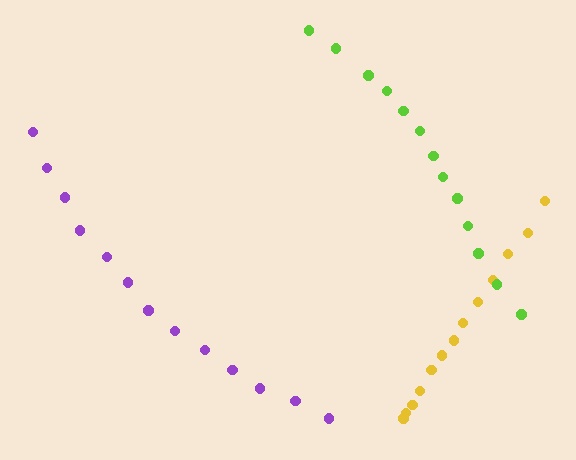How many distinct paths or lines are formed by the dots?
There are 3 distinct paths.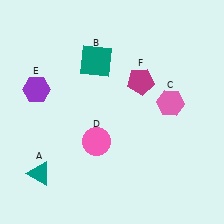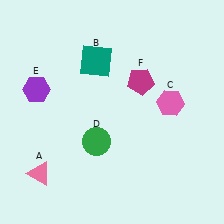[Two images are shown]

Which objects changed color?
A changed from teal to pink. D changed from pink to green.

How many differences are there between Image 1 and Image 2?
There are 2 differences between the two images.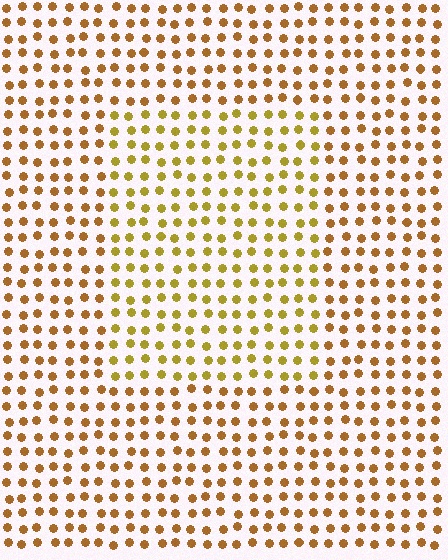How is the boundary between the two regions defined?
The boundary is defined purely by a slight shift in hue (about 24 degrees). Spacing, size, and orientation are identical on both sides.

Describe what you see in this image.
The image is filled with small brown elements in a uniform arrangement. A rectangle-shaped region is visible where the elements are tinted to a slightly different hue, forming a subtle color boundary.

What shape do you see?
I see a rectangle.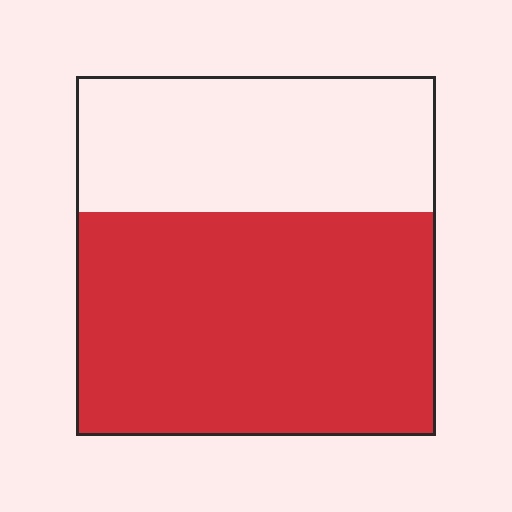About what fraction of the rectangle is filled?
About five eighths (5/8).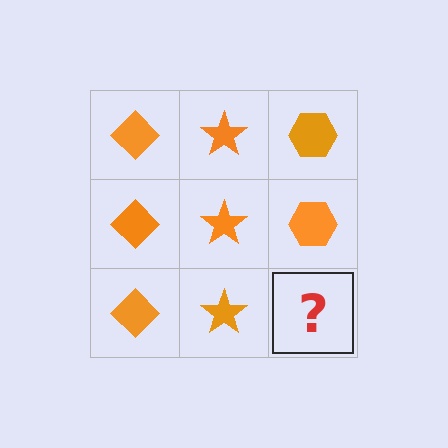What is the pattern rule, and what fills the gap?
The rule is that each column has a consistent shape. The gap should be filled with an orange hexagon.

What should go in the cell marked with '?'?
The missing cell should contain an orange hexagon.